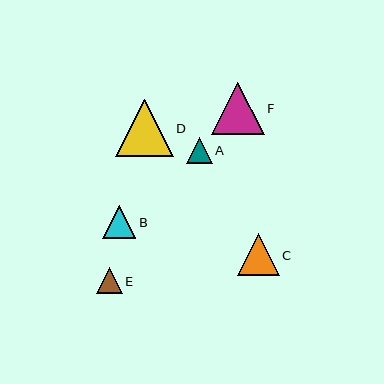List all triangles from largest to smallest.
From largest to smallest: D, F, C, B, E, A.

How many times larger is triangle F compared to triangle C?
Triangle F is approximately 1.3 times the size of triangle C.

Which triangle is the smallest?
Triangle A is the smallest with a size of approximately 26 pixels.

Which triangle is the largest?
Triangle D is the largest with a size of approximately 57 pixels.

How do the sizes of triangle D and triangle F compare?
Triangle D and triangle F are approximately the same size.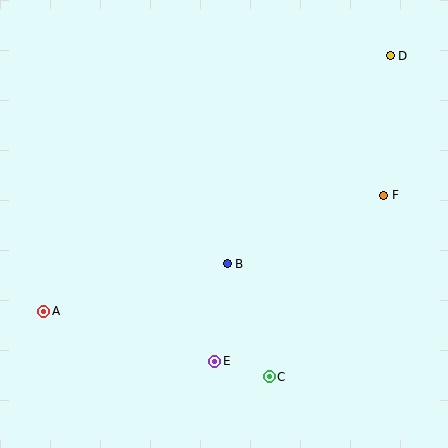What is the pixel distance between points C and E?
The distance between C and E is 57 pixels.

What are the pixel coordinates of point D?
Point D is at (390, 56).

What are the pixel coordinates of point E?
Point E is at (215, 361).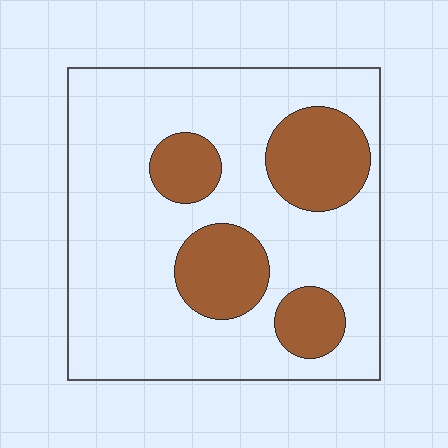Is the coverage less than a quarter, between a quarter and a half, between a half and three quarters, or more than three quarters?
Less than a quarter.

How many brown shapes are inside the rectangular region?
4.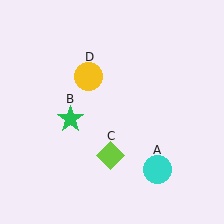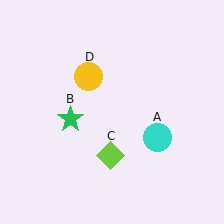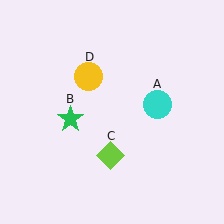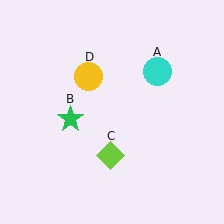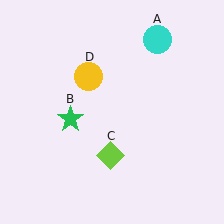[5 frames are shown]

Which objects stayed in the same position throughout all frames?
Green star (object B) and lime diamond (object C) and yellow circle (object D) remained stationary.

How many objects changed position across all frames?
1 object changed position: cyan circle (object A).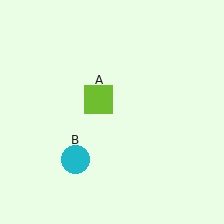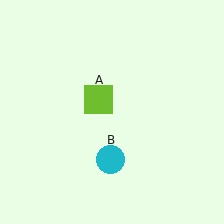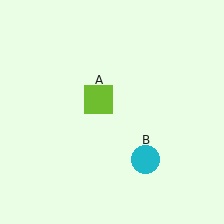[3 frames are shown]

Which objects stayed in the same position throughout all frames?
Lime square (object A) remained stationary.